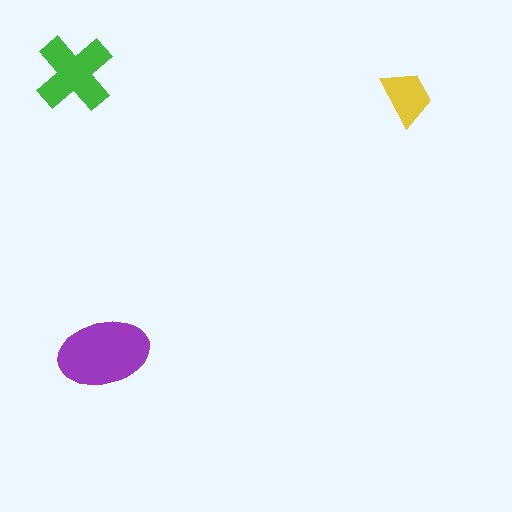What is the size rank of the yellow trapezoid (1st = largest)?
3rd.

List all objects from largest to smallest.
The purple ellipse, the green cross, the yellow trapezoid.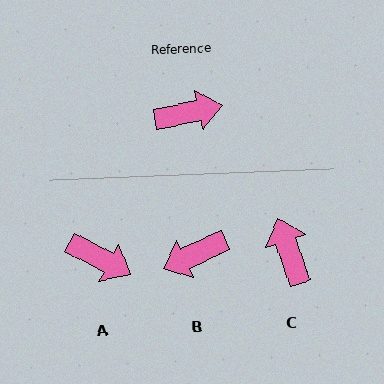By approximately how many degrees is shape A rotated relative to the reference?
Approximately 40 degrees clockwise.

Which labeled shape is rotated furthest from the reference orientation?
B, about 167 degrees away.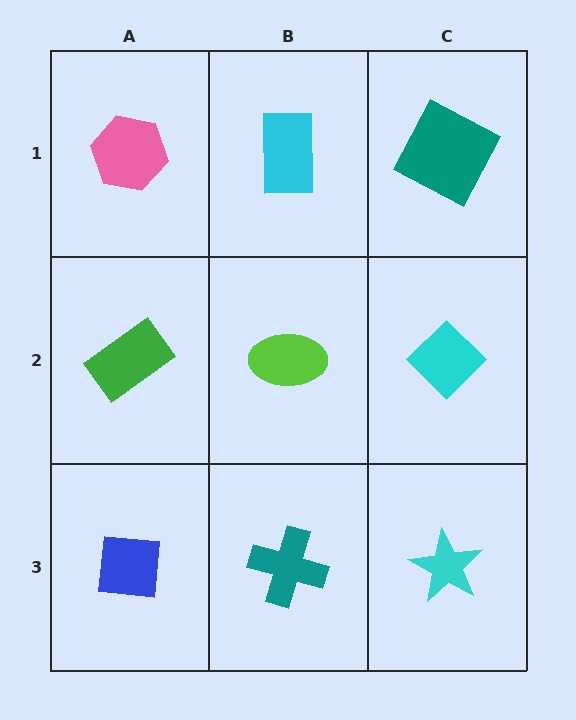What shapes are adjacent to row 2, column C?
A teal square (row 1, column C), a cyan star (row 3, column C), a lime ellipse (row 2, column B).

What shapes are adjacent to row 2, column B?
A cyan rectangle (row 1, column B), a teal cross (row 3, column B), a green rectangle (row 2, column A), a cyan diamond (row 2, column C).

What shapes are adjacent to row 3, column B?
A lime ellipse (row 2, column B), a blue square (row 3, column A), a cyan star (row 3, column C).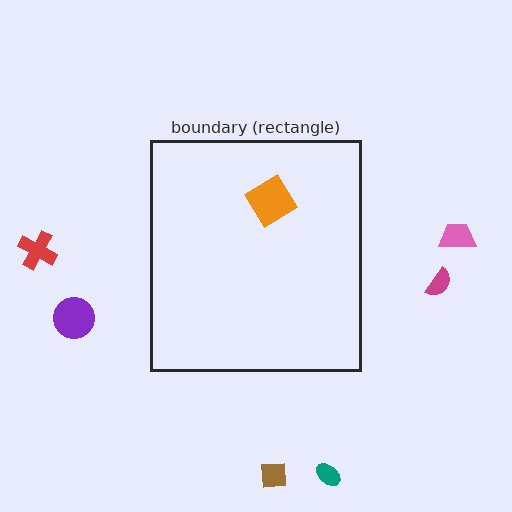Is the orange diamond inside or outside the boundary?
Inside.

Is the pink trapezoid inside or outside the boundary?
Outside.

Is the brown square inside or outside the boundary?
Outside.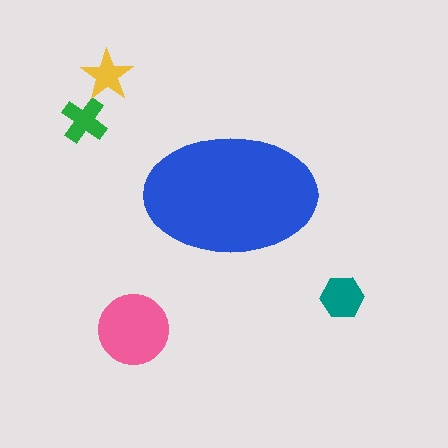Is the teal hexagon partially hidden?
No, the teal hexagon is fully visible.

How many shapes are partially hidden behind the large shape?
0 shapes are partially hidden.